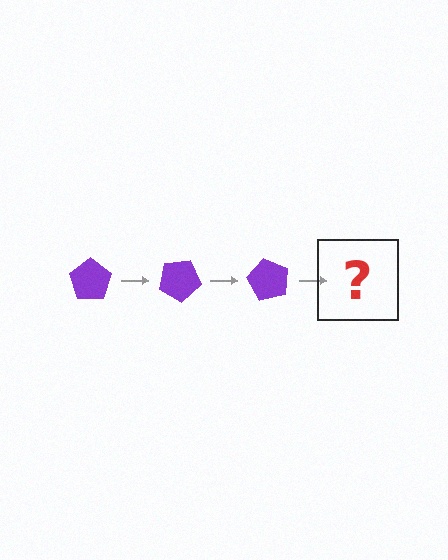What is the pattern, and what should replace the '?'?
The pattern is that the pentagon rotates 30 degrees each step. The '?' should be a purple pentagon rotated 90 degrees.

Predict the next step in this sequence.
The next step is a purple pentagon rotated 90 degrees.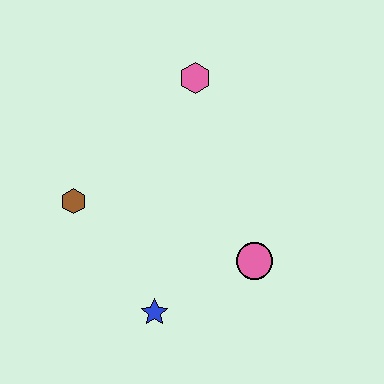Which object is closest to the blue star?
The pink circle is closest to the blue star.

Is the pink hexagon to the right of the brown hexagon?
Yes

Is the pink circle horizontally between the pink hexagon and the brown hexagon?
No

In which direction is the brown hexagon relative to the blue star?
The brown hexagon is above the blue star.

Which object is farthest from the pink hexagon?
The blue star is farthest from the pink hexagon.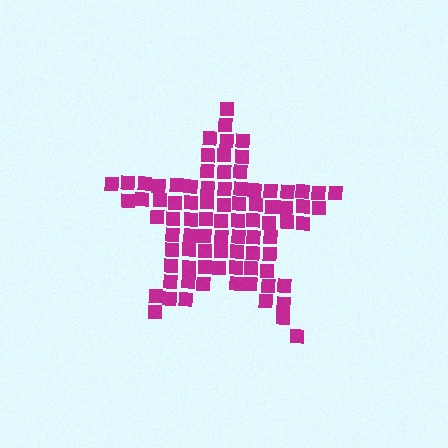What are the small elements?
The small elements are squares.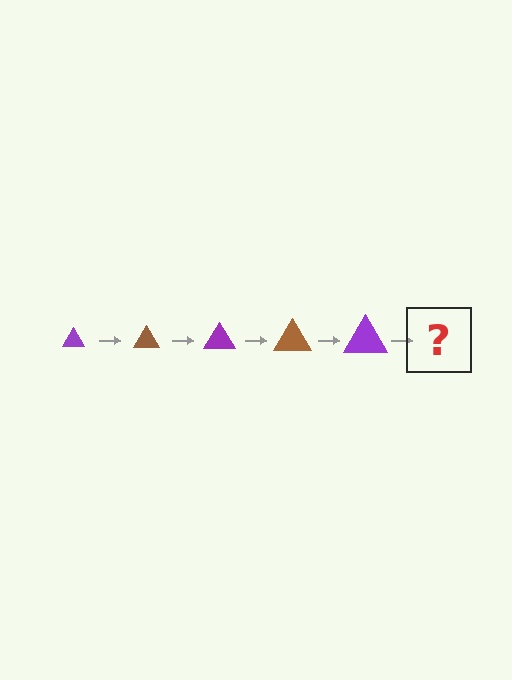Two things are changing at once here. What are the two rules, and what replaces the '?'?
The two rules are that the triangle grows larger each step and the color cycles through purple and brown. The '?' should be a brown triangle, larger than the previous one.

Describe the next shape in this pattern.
It should be a brown triangle, larger than the previous one.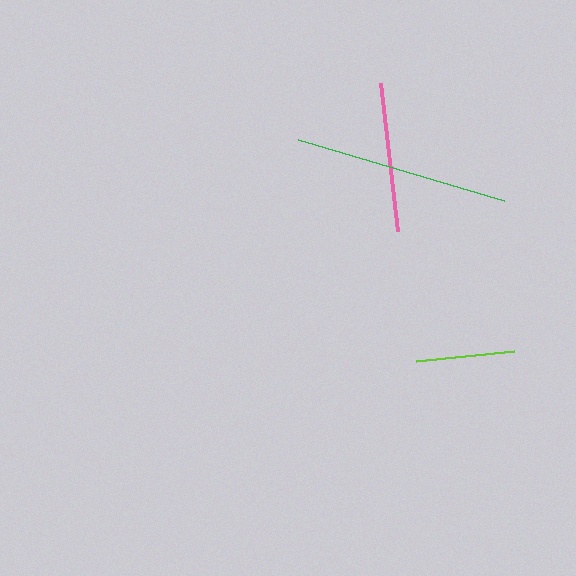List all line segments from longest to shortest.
From longest to shortest: green, pink, lime.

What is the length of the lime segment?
The lime segment is approximately 99 pixels long.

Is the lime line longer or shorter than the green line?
The green line is longer than the lime line.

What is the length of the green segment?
The green segment is approximately 215 pixels long.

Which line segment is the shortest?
The lime line is the shortest at approximately 99 pixels.